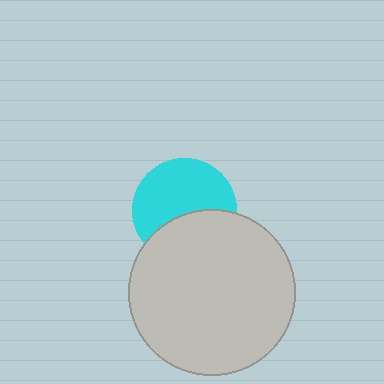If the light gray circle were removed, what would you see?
You would see the complete cyan circle.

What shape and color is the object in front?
The object in front is a light gray circle.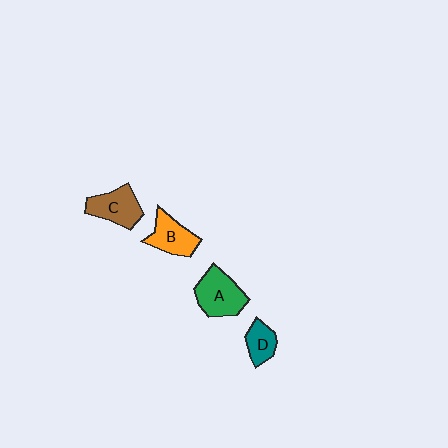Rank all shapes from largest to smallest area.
From largest to smallest: A (green), C (brown), B (orange), D (teal).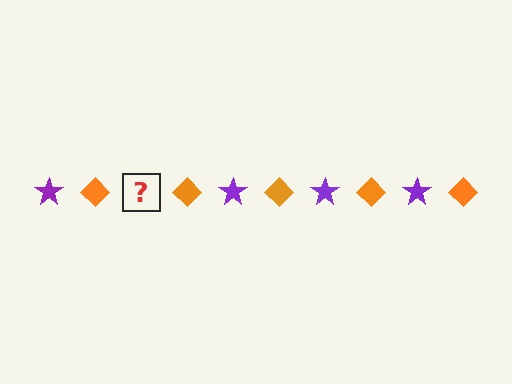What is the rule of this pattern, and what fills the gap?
The rule is that the pattern alternates between purple star and orange diamond. The gap should be filled with a purple star.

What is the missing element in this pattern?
The missing element is a purple star.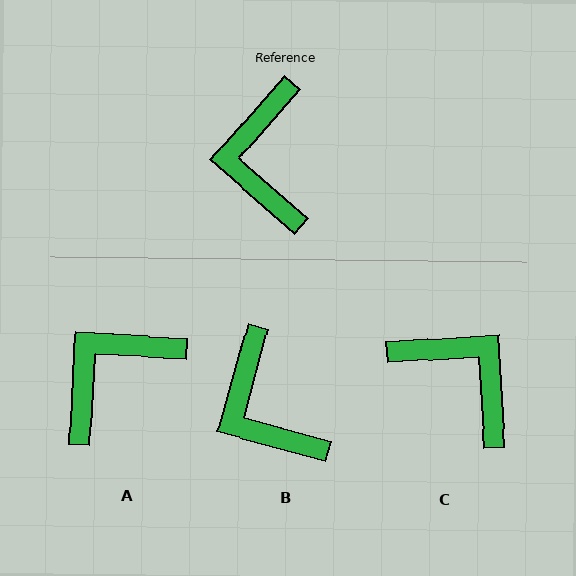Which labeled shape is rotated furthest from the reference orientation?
C, about 135 degrees away.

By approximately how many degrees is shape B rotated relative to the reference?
Approximately 26 degrees counter-clockwise.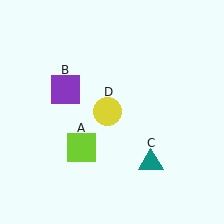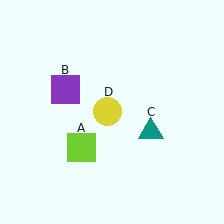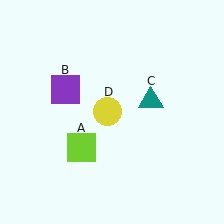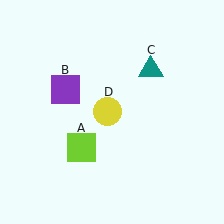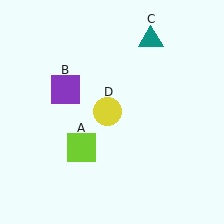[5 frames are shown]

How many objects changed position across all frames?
1 object changed position: teal triangle (object C).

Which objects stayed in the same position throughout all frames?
Lime square (object A) and purple square (object B) and yellow circle (object D) remained stationary.